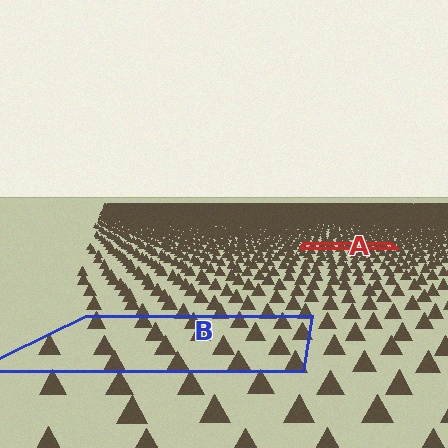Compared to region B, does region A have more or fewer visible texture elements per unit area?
Region A has more texture elements per unit area — they are packed more densely because it is farther away.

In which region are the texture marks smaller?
The texture marks are smaller in region A, because it is farther away.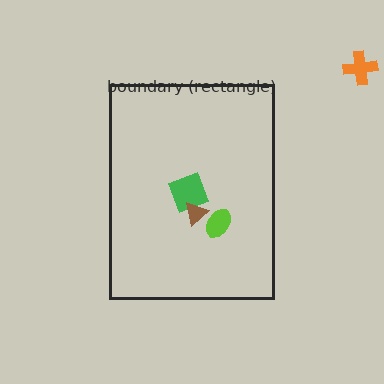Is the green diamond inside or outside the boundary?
Inside.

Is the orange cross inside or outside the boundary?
Outside.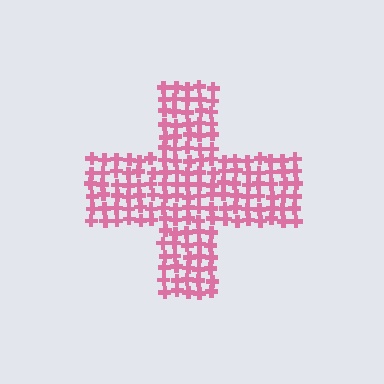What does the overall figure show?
The overall figure shows a cross.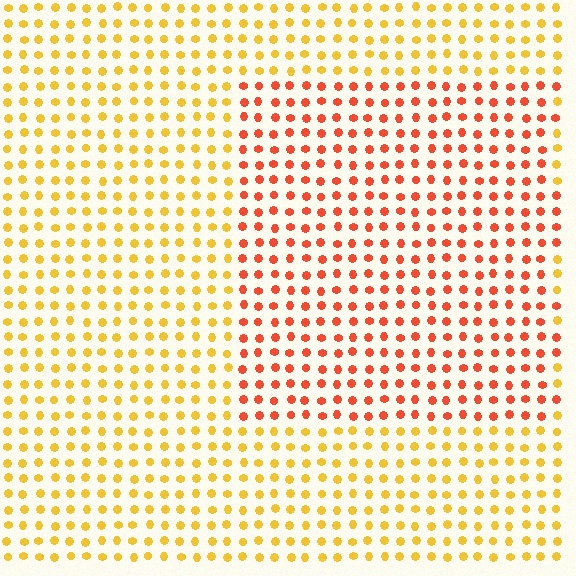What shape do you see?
I see a rectangle.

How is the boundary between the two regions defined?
The boundary is defined purely by a slight shift in hue (about 39 degrees). Spacing, size, and orientation are identical on both sides.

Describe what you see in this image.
The image is filled with small yellow elements in a uniform arrangement. A rectangle-shaped region is visible where the elements are tinted to a slightly different hue, forming a subtle color boundary.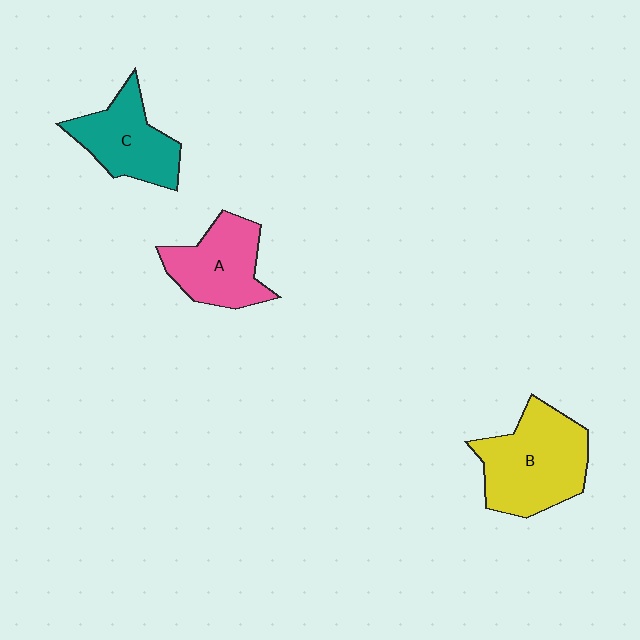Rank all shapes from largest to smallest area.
From largest to smallest: B (yellow), A (pink), C (teal).